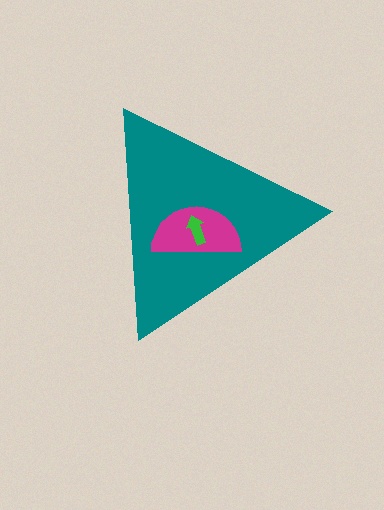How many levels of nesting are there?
3.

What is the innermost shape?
The green arrow.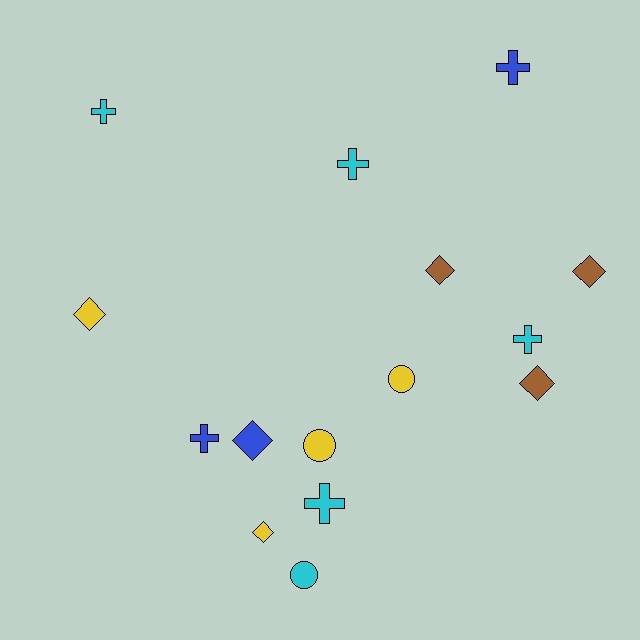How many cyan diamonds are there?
There are no cyan diamonds.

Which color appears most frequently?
Cyan, with 5 objects.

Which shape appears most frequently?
Cross, with 6 objects.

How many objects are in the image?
There are 15 objects.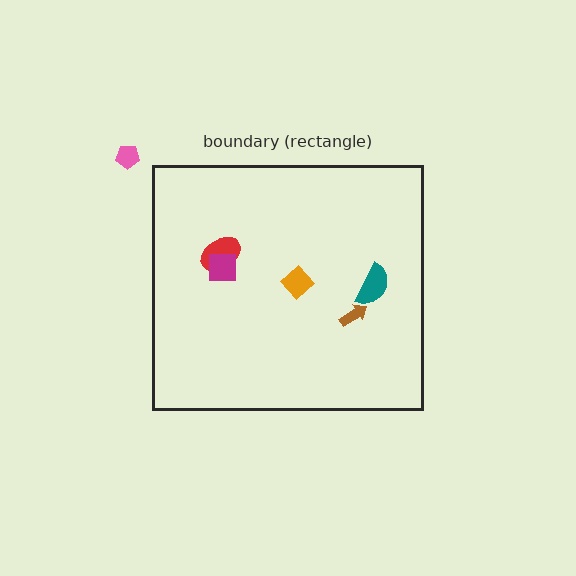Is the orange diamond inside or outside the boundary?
Inside.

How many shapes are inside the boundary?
5 inside, 1 outside.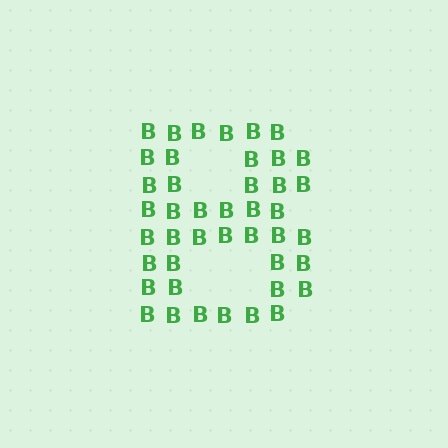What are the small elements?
The small elements are letter B's.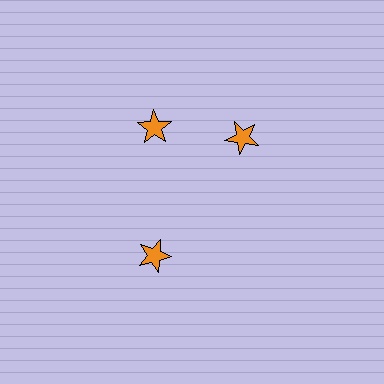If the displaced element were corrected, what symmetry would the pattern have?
It would have 3-fold rotational symmetry — the pattern would map onto itself every 120 degrees.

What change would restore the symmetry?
The symmetry would be restored by rotating it back into even spacing with its neighbors so that all 3 stars sit at equal angles and equal distance from the center.